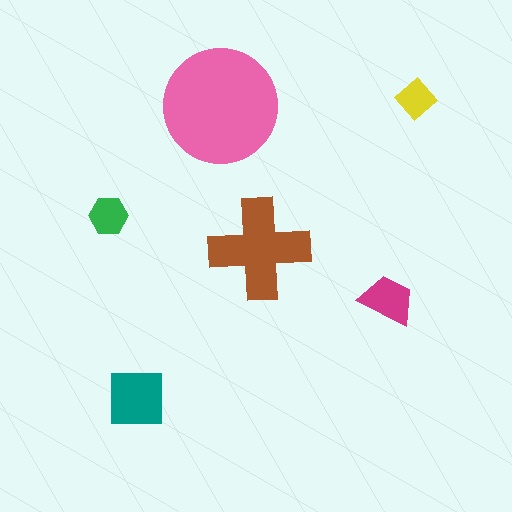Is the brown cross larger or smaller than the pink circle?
Smaller.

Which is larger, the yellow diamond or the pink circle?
The pink circle.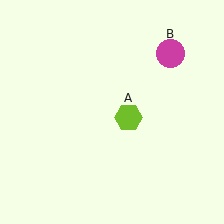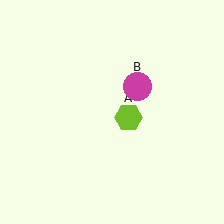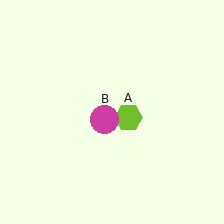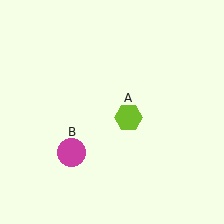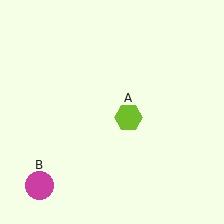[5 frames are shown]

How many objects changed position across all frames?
1 object changed position: magenta circle (object B).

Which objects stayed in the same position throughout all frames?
Lime hexagon (object A) remained stationary.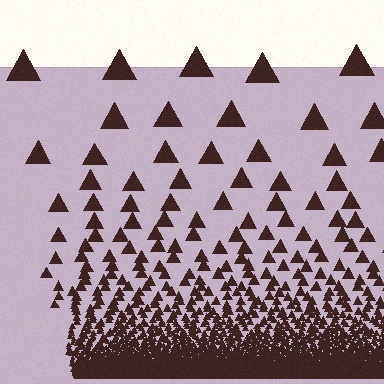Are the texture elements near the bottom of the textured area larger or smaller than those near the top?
Smaller. The gradient is inverted — elements near the bottom are smaller and denser.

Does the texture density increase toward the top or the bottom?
Density increases toward the bottom.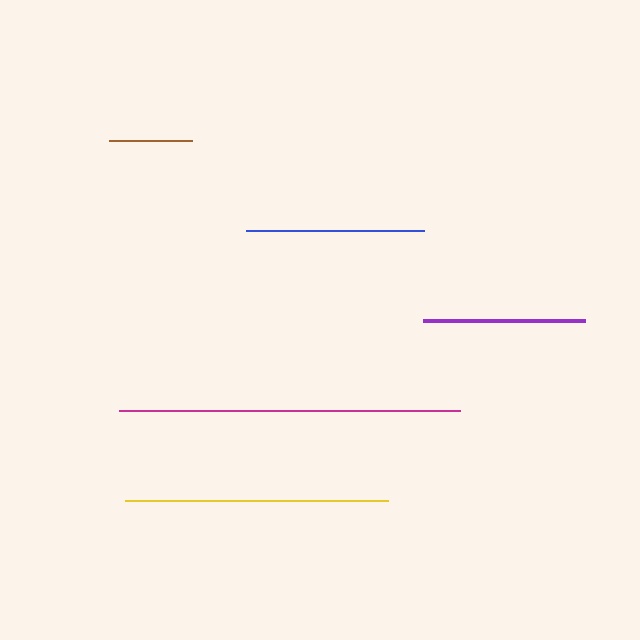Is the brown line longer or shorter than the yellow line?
The yellow line is longer than the brown line.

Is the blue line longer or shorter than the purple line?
The blue line is longer than the purple line.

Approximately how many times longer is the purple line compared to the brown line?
The purple line is approximately 2.0 times the length of the brown line.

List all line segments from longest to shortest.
From longest to shortest: magenta, yellow, blue, purple, brown.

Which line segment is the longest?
The magenta line is the longest at approximately 342 pixels.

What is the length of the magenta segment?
The magenta segment is approximately 342 pixels long.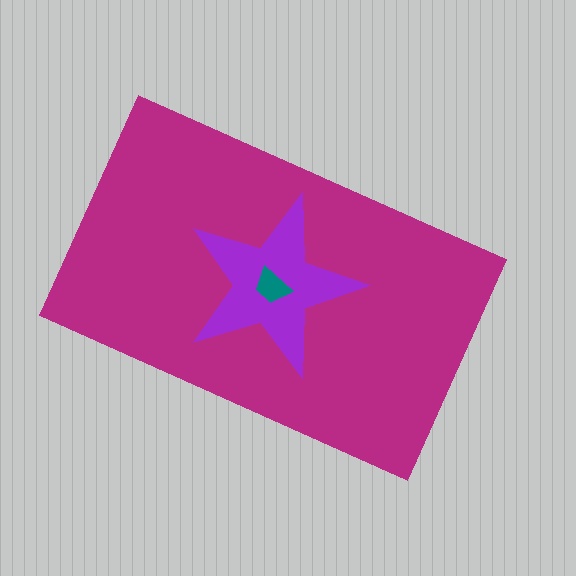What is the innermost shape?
The teal trapezoid.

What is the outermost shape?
The magenta rectangle.